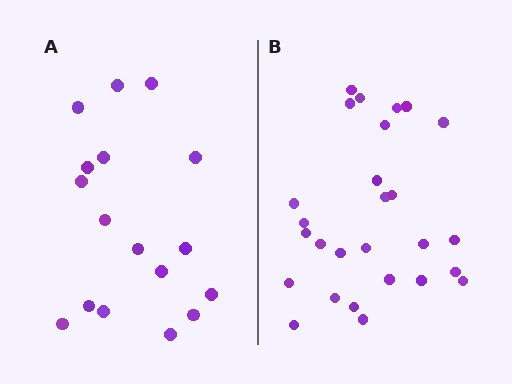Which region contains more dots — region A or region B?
Region B (the right region) has more dots.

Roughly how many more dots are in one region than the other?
Region B has roughly 10 or so more dots than region A.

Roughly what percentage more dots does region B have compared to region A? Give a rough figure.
About 60% more.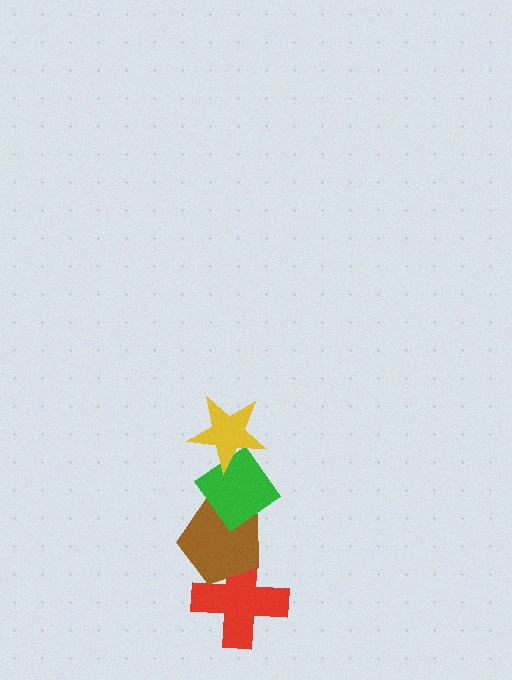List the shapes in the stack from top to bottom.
From top to bottom: the yellow star, the green diamond, the brown pentagon, the red cross.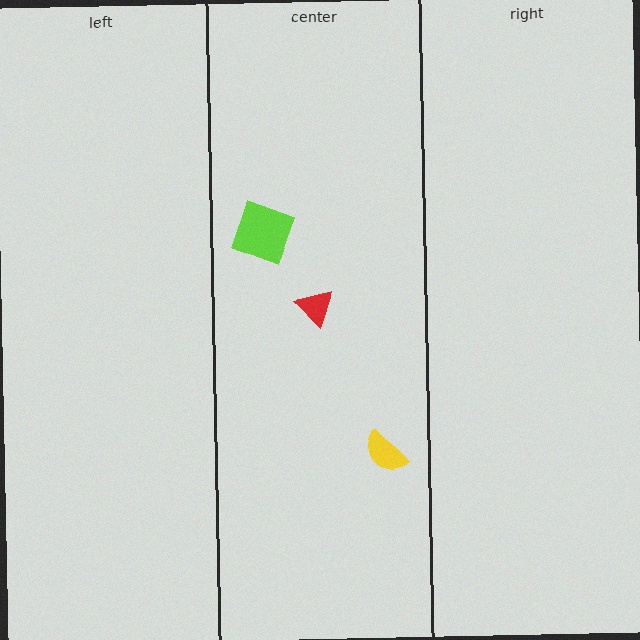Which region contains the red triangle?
The center region.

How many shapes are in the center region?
3.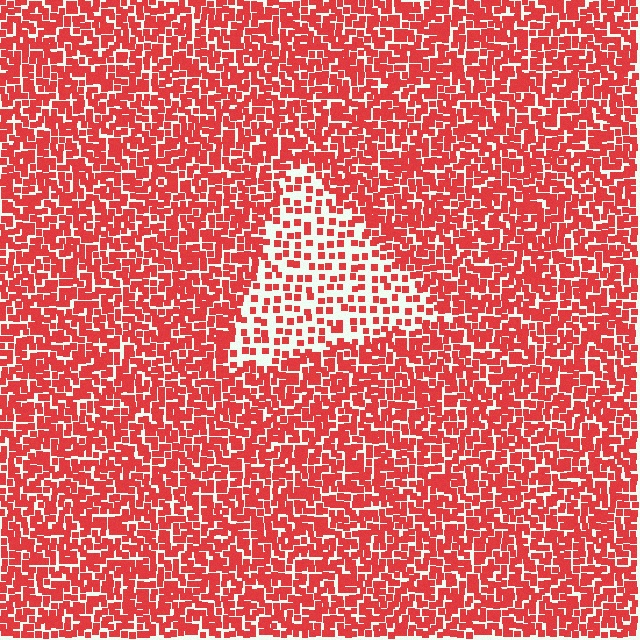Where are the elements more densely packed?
The elements are more densely packed outside the triangle boundary.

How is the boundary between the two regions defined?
The boundary is defined by a change in element density (approximately 2.3x ratio). All elements are the same color, size, and shape.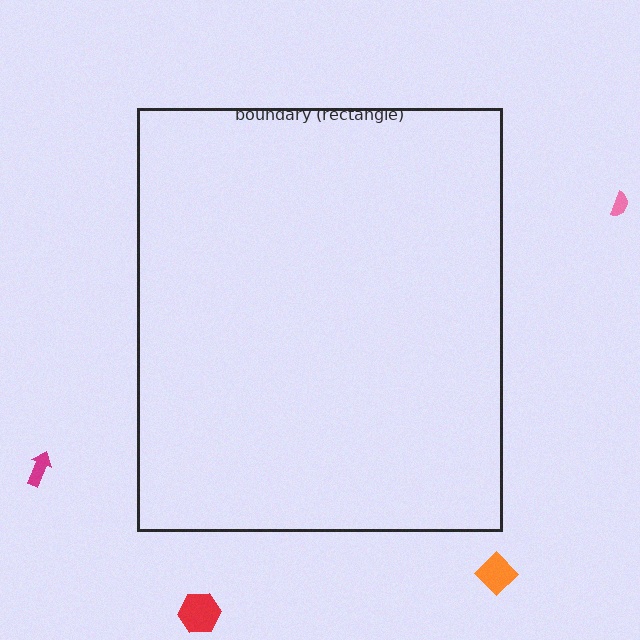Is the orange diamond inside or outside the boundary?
Outside.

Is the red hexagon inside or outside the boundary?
Outside.